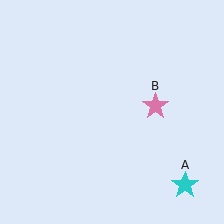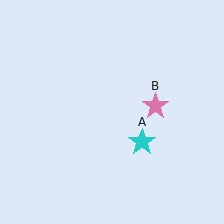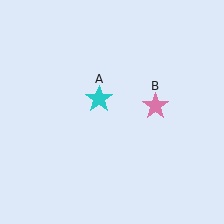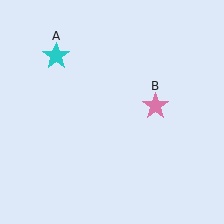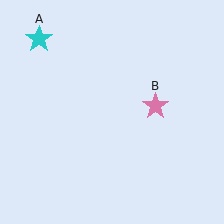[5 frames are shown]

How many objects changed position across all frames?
1 object changed position: cyan star (object A).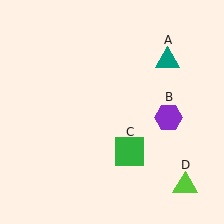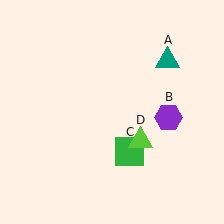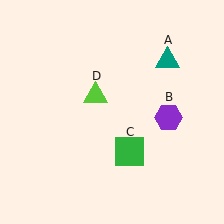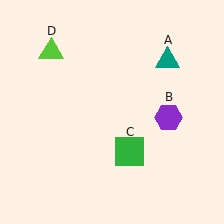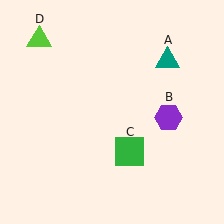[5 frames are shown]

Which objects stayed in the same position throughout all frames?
Teal triangle (object A) and purple hexagon (object B) and green square (object C) remained stationary.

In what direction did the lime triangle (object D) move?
The lime triangle (object D) moved up and to the left.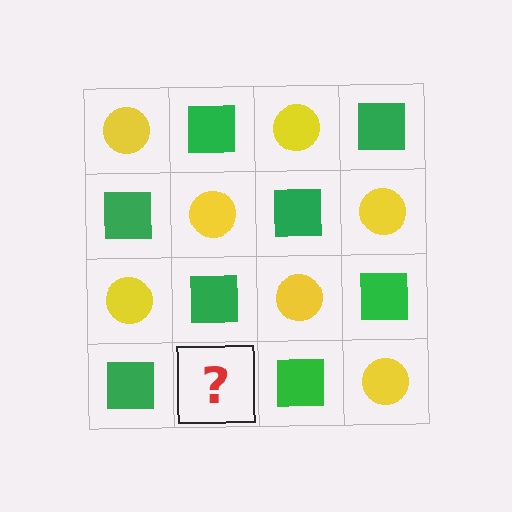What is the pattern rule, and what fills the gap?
The rule is that it alternates yellow circle and green square in a checkerboard pattern. The gap should be filled with a yellow circle.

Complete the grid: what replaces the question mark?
The question mark should be replaced with a yellow circle.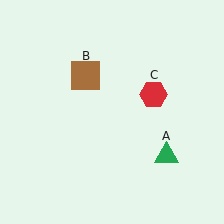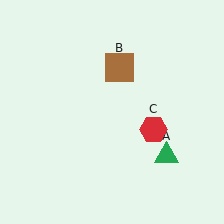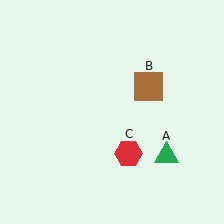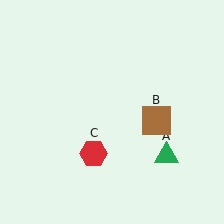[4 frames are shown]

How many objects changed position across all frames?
2 objects changed position: brown square (object B), red hexagon (object C).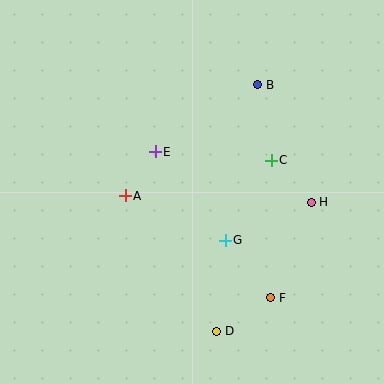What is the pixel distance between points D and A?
The distance between D and A is 164 pixels.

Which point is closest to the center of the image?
Point E at (155, 152) is closest to the center.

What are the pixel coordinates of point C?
Point C is at (271, 160).